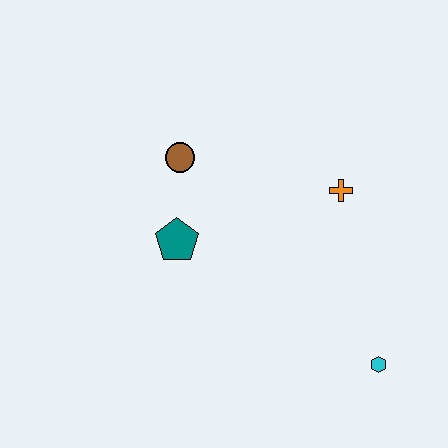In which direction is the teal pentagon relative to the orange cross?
The teal pentagon is to the left of the orange cross.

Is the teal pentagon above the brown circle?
No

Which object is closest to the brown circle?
The teal pentagon is closest to the brown circle.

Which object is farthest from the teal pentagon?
The cyan hexagon is farthest from the teal pentagon.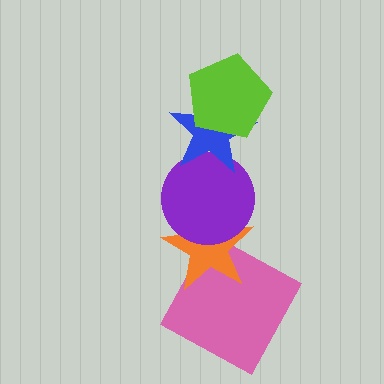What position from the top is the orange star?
The orange star is 4th from the top.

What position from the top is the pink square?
The pink square is 5th from the top.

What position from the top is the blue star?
The blue star is 2nd from the top.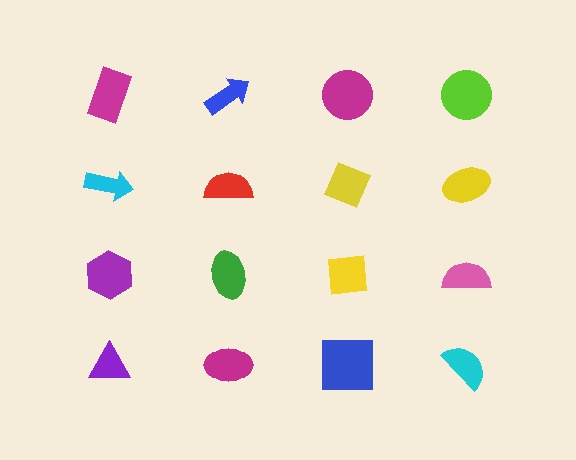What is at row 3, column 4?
A pink semicircle.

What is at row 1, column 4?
A lime circle.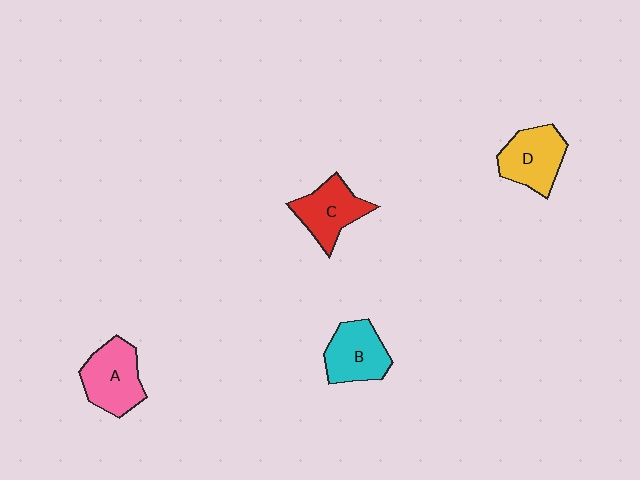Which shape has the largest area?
Shape A (pink).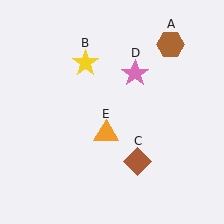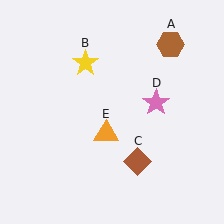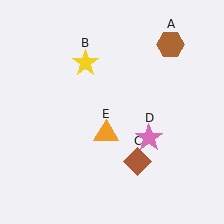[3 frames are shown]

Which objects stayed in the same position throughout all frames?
Brown hexagon (object A) and yellow star (object B) and brown diamond (object C) and orange triangle (object E) remained stationary.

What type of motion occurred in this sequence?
The pink star (object D) rotated clockwise around the center of the scene.